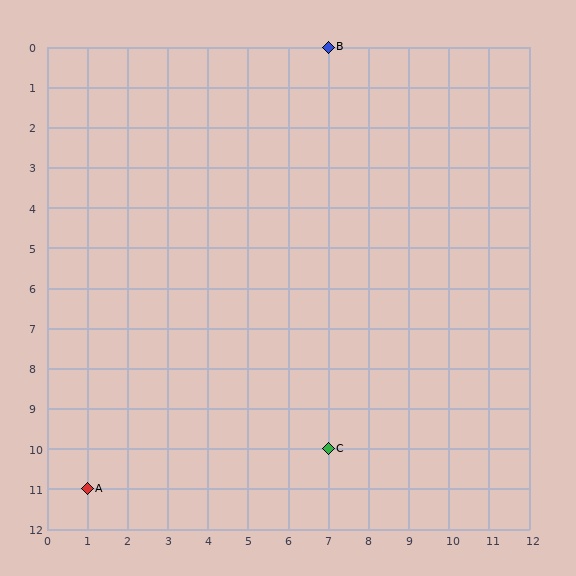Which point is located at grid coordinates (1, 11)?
Point A is at (1, 11).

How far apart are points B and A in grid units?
Points B and A are 6 columns and 11 rows apart (about 12.5 grid units diagonally).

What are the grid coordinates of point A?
Point A is at grid coordinates (1, 11).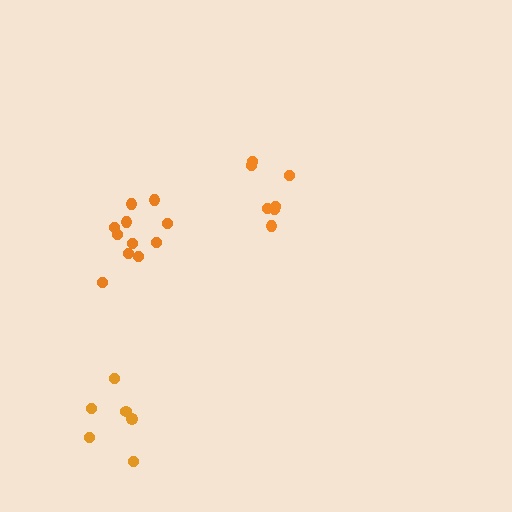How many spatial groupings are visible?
There are 3 spatial groupings.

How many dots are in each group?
Group 1: 11 dots, Group 2: 7 dots, Group 3: 6 dots (24 total).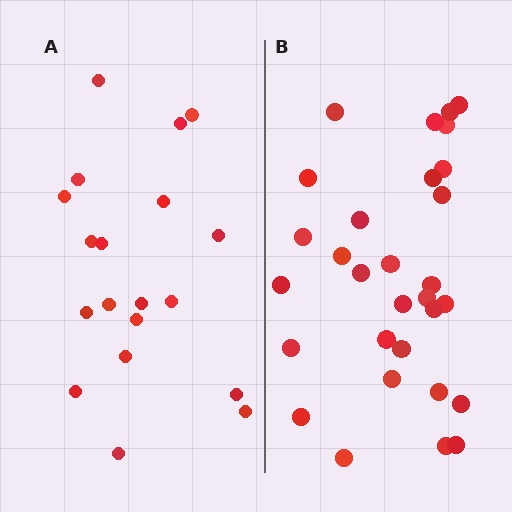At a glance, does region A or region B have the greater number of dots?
Region B (the right region) has more dots.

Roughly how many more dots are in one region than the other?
Region B has roughly 12 or so more dots than region A.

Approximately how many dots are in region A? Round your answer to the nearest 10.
About 20 dots. (The exact count is 19, which rounds to 20.)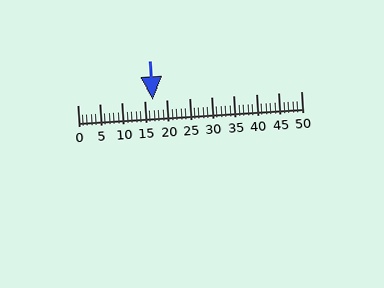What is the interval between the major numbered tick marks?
The major tick marks are spaced 5 units apart.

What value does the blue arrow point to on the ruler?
The blue arrow points to approximately 17.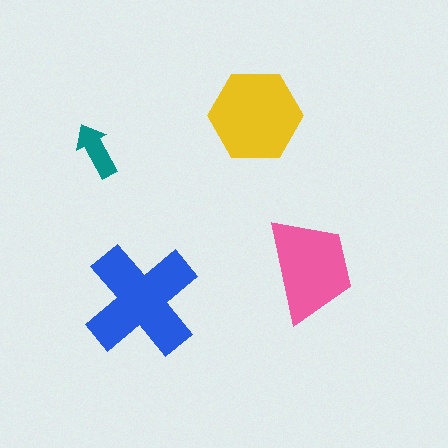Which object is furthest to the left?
The teal arrow is leftmost.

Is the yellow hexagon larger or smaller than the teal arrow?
Larger.